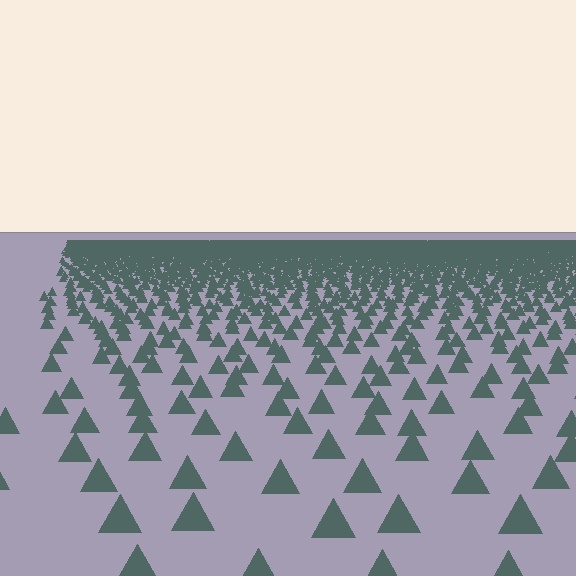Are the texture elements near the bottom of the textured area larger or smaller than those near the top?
Larger. Near the bottom, elements are closer to the viewer and appear at a bigger on-screen size.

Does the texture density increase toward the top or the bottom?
Density increases toward the top.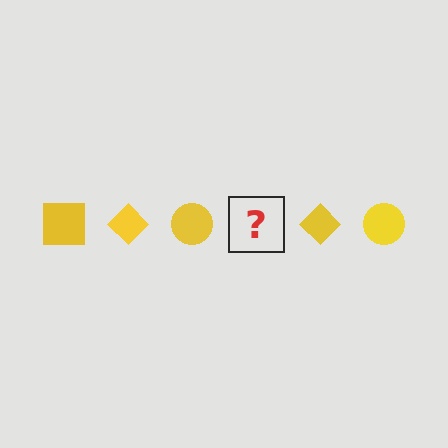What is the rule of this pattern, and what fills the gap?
The rule is that the pattern cycles through square, diamond, circle shapes in yellow. The gap should be filled with a yellow square.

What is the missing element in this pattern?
The missing element is a yellow square.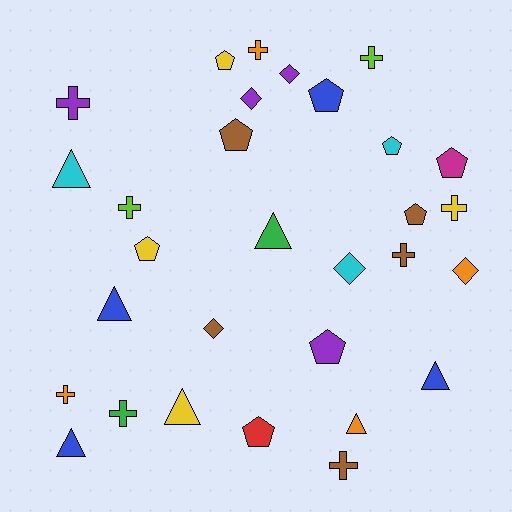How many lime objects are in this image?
There are 2 lime objects.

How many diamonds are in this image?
There are 5 diamonds.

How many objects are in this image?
There are 30 objects.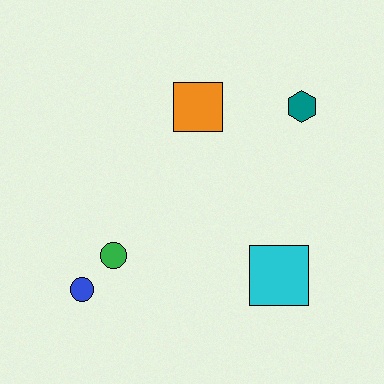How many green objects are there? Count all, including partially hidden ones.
There is 1 green object.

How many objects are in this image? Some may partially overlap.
There are 5 objects.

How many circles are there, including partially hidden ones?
There are 2 circles.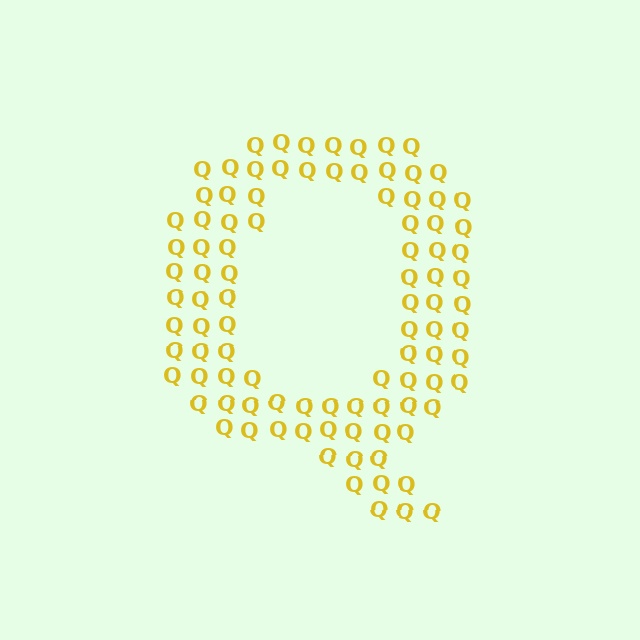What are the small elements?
The small elements are letter Q's.